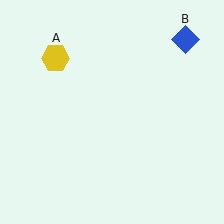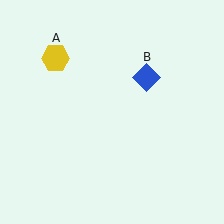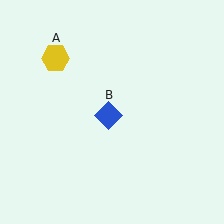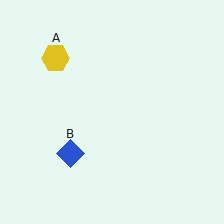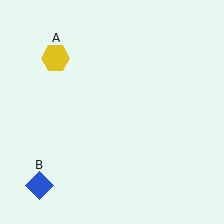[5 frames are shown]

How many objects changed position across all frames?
1 object changed position: blue diamond (object B).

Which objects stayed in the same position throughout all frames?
Yellow hexagon (object A) remained stationary.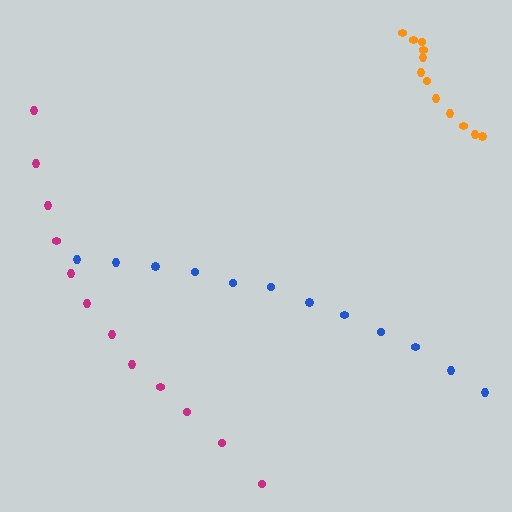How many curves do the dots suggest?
There are 3 distinct paths.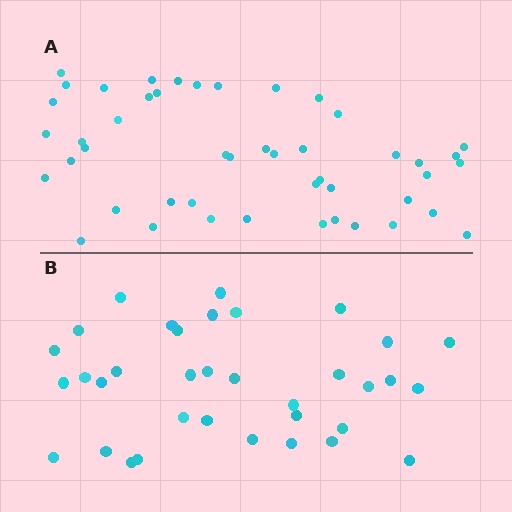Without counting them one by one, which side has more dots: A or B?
Region A (the top region) has more dots.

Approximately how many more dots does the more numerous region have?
Region A has roughly 12 or so more dots than region B.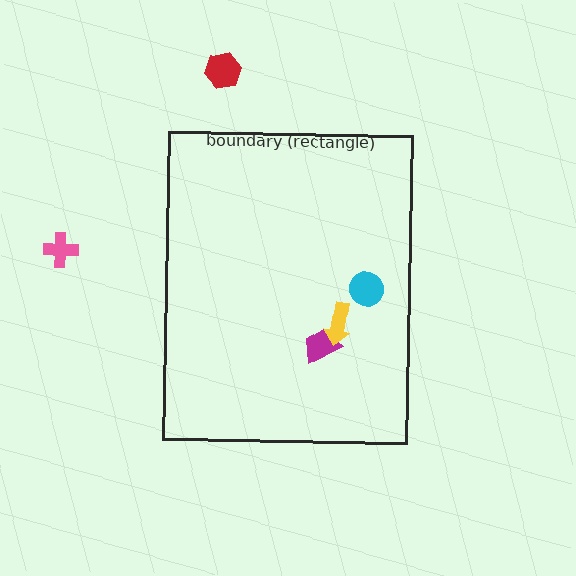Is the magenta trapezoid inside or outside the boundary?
Inside.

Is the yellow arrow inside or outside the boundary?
Inside.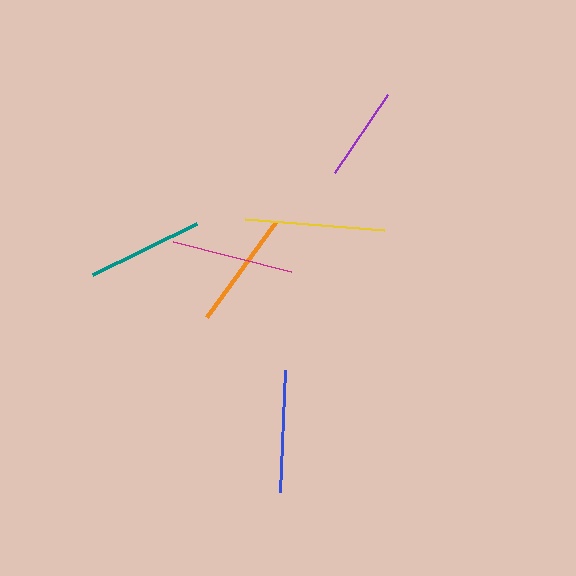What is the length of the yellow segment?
The yellow segment is approximately 140 pixels long.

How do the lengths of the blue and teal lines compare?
The blue and teal lines are approximately the same length.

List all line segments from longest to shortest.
From longest to shortest: yellow, blue, magenta, orange, teal, purple.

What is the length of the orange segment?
The orange segment is approximately 118 pixels long.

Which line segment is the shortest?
The purple line is the shortest at approximately 94 pixels.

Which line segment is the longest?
The yellow line is the longest at approximately 140 pixels.